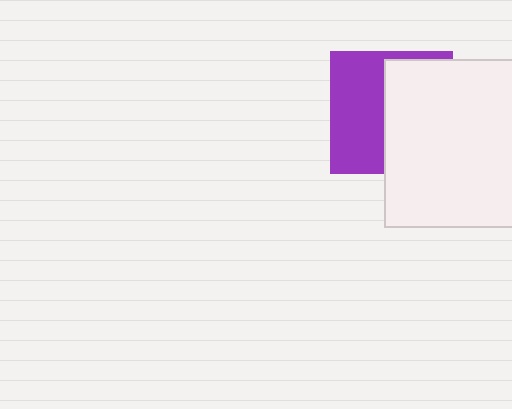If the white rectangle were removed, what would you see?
You would see the complete purple square.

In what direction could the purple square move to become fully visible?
The purple square could move left. That would shift it out from behind the white rectangle entirely.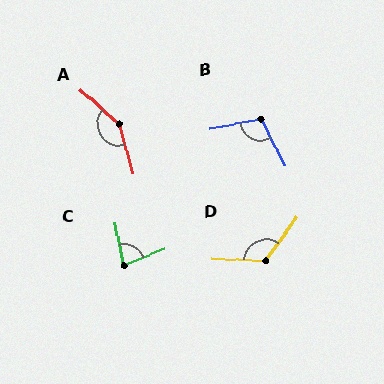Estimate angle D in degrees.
Approximately 123 degrees.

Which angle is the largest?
A, at approximately 148 degrees.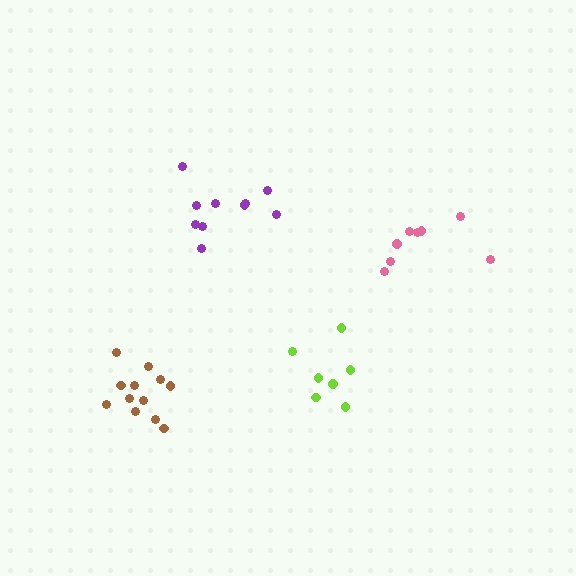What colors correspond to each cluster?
The clusters are colored: lime, pink, brown, purple.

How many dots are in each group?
Group 1: 7 dots, Group 2: 8 dots, Group 3: 12 dots, Group 4: 10 dots (37 total).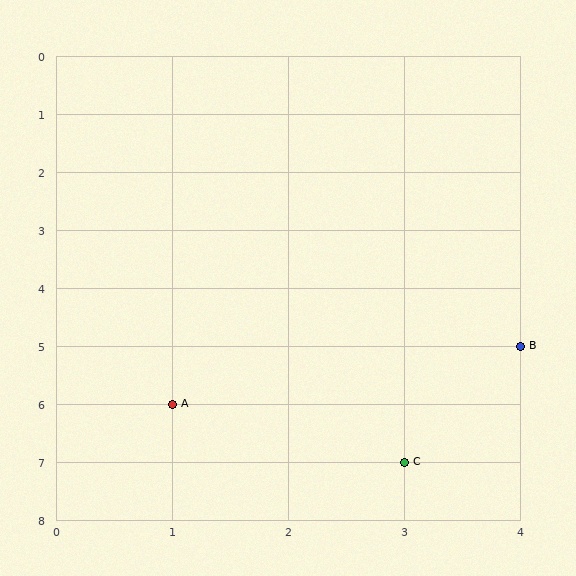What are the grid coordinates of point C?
Point C is at grid coordinates (3, 7).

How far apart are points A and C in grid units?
Points A and C are 2 columns and 1 row apart (about 2.2 grid units diagonally).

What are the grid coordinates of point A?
Point A is at grid coordinates (1, 6).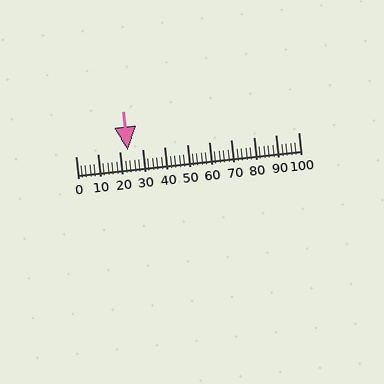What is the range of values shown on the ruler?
The ruler shows values from 0 to 100.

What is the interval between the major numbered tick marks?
The major tick marks are spaced 10 units apart.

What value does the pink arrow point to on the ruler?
The pink arrow points to approximately 24.